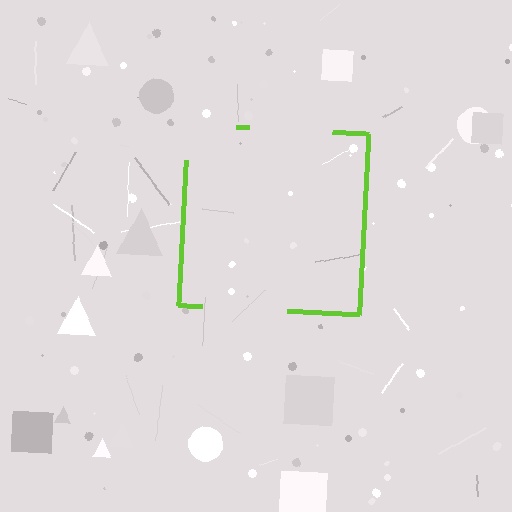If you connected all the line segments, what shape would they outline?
They would outline a square.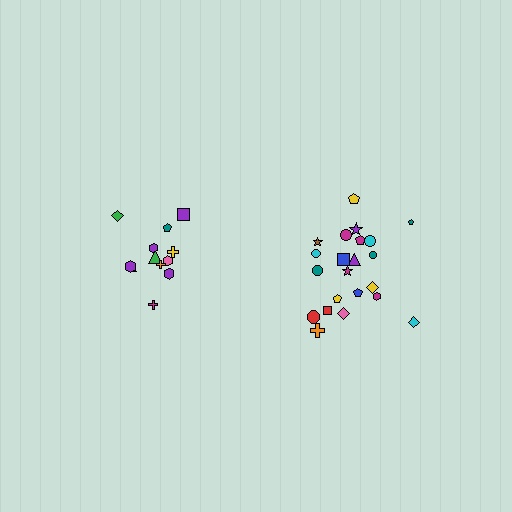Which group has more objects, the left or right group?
The right group.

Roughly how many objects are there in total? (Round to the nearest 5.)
Roughly 35 objects in total.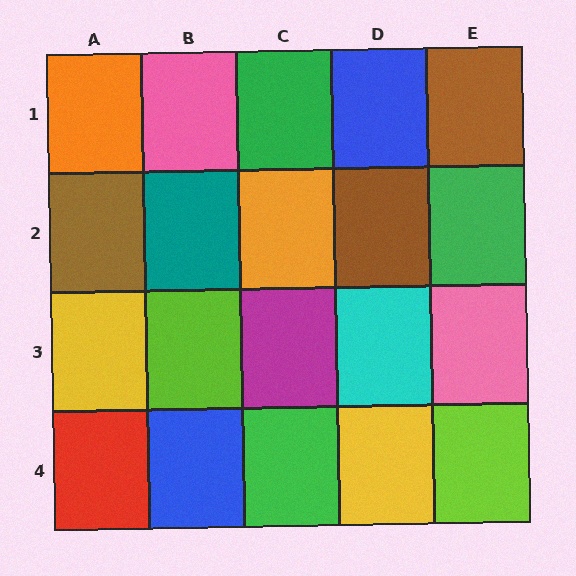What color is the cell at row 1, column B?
Pink.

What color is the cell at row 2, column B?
Teal.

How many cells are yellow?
2 cells are yellow.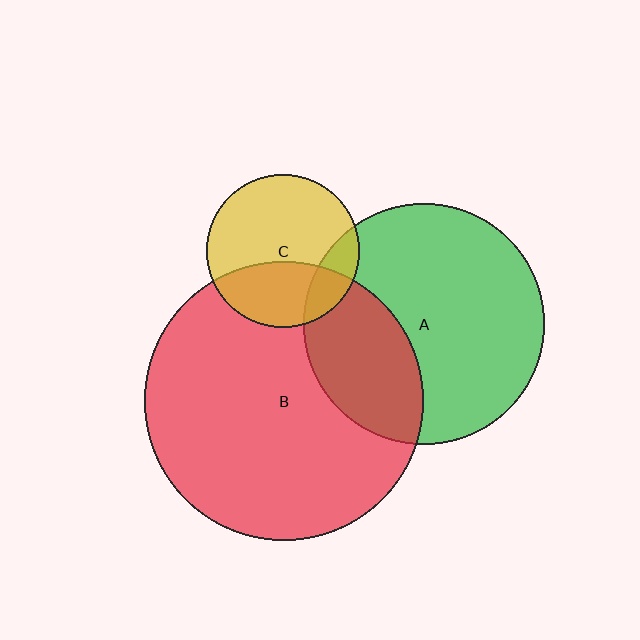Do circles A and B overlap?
Yes.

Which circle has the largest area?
Circle B (red).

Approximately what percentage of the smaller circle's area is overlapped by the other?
Approximately 30%.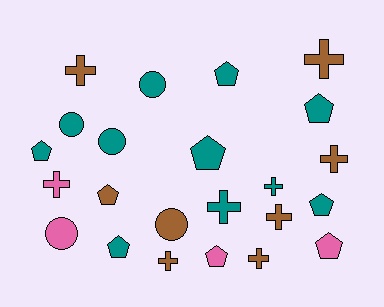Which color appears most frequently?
Teal, with 11 objects.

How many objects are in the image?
There are 23 objects.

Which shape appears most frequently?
Cross, with 9 objects.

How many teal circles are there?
There are 3 teal circles.